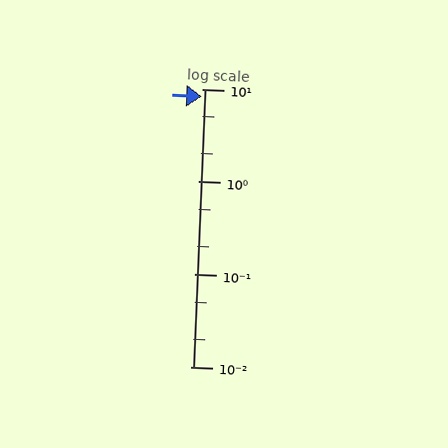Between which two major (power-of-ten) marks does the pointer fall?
The pointer is between 1 and 10.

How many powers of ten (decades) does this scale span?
The scale spans 3 decades, from 0.01 to 10.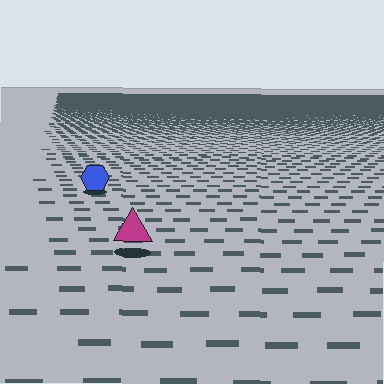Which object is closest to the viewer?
The magenta triangle is closest. The texture marks near it are larger and more spread out.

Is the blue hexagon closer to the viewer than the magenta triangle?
No. The magenta triangle is closer — you can tell from the texture gradient: the ground texture is coarser near it.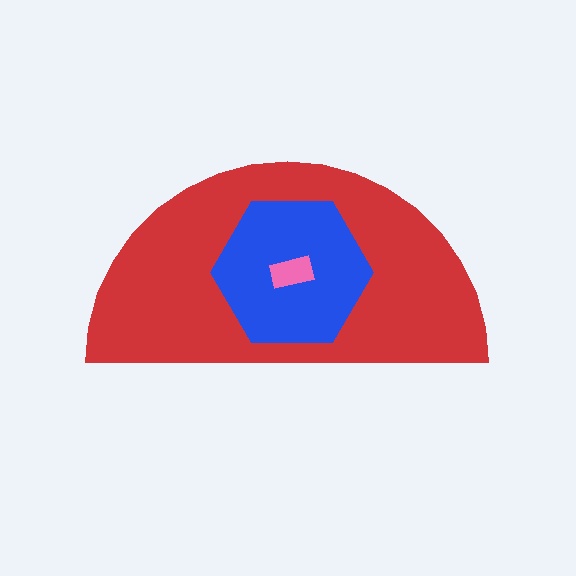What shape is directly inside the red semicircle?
The blue hexagon.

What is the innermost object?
The pink rectangle.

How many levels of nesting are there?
3.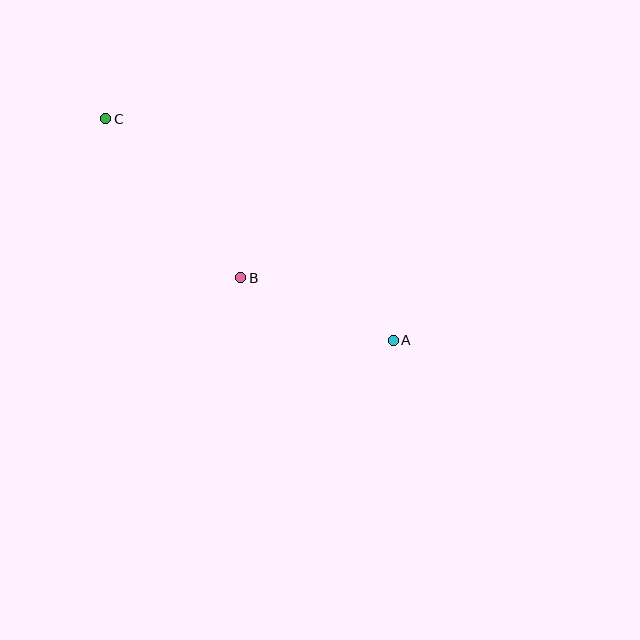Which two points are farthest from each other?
Points A and C are farthest from each other.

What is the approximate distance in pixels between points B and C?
The distance between B and C is approximately 209 pixels.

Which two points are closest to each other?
Points A and B are closest to each other.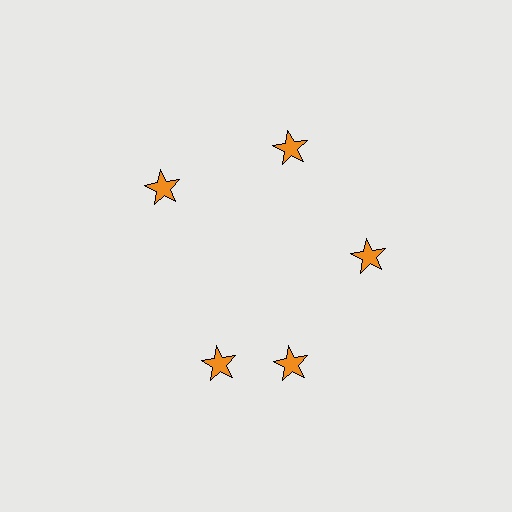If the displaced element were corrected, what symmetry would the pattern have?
It would have 5-fold rotational symmetry — the pattern would map onto itself every 72 degrees.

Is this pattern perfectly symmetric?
No. The 5 orange stars are arranged in a ring, but one element near the 8 o'clock position is rotated out of alignment along the ring, breaking the 5-fold rotational symmetry.